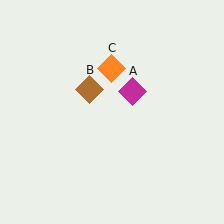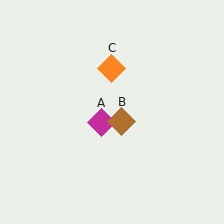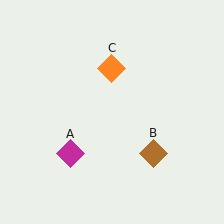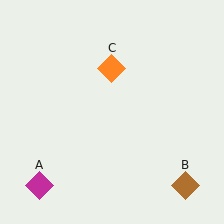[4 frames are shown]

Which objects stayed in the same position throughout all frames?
Orange diamond (object C) remained stationary.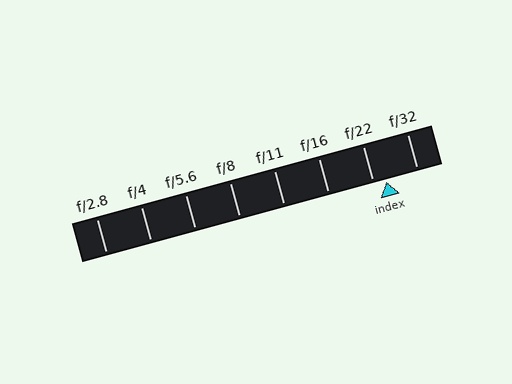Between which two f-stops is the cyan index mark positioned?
The index mark is between f/22 and f/32.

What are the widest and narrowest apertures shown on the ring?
The widest aperture shown is f/2.8 and the narrowest is f/32.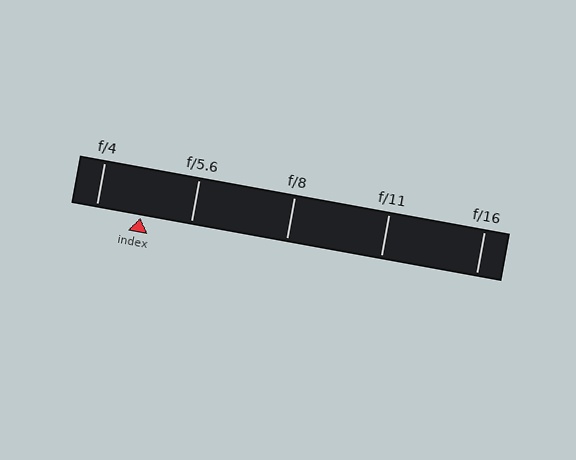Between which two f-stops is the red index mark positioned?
The index mark is between f/4 and f/5.6.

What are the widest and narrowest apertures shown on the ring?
The widest aperture shown is f/4 and the narrowest is f/16.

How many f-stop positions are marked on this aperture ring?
There are 5 f-stop positions marked.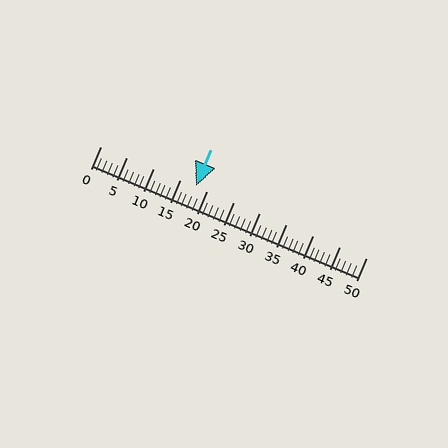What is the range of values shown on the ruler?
The ruler shows values from 0 to 50.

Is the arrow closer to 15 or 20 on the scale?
The arrow is closer to 20.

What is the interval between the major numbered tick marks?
The major tick marks are spaced 5 units apart.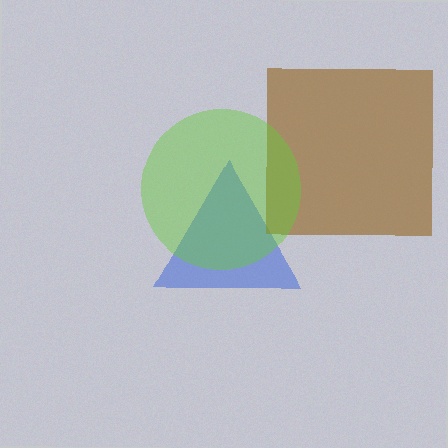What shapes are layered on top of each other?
The layered shapes are: a blue triangle, a brown square, a lime circle.